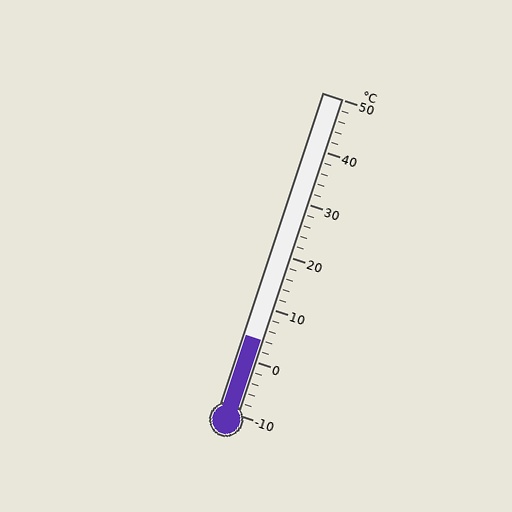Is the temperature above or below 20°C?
The temperature is below 20°C.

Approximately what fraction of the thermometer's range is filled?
The thermometer is filled to approximately 25% of its range.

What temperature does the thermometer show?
The thermometer shows approximately 4°C.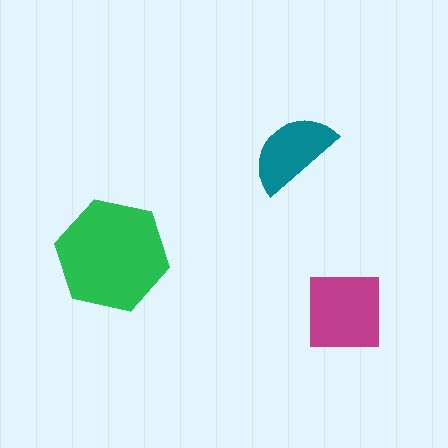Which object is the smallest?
The teal semicircle.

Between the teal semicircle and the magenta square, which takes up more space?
The magenta square.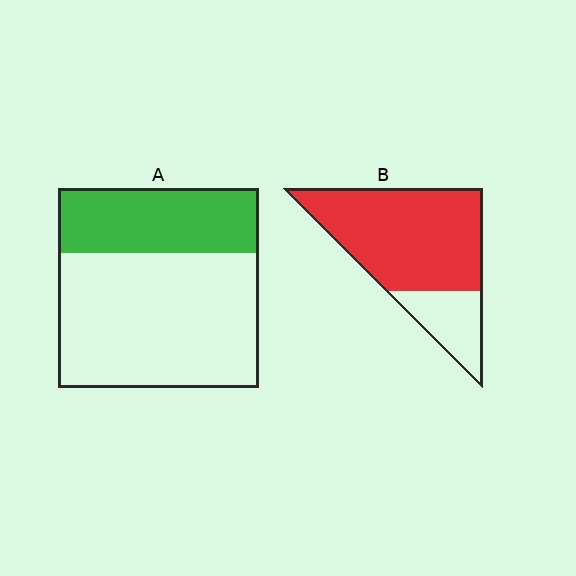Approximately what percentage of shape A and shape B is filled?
A is approximately 30% and B is approximately 75%.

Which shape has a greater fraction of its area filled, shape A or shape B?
Shape B.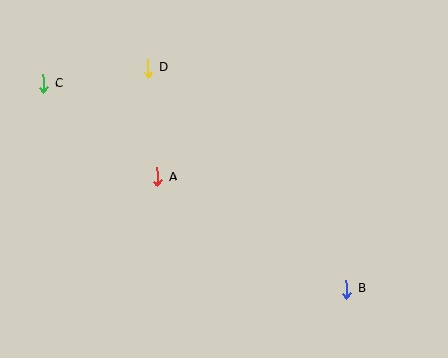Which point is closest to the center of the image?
Point A at (157, 177) is closest to the center.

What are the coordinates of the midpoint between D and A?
The midpoint between D and A is at (153, 123).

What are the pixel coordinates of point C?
Point C is at (43, 84).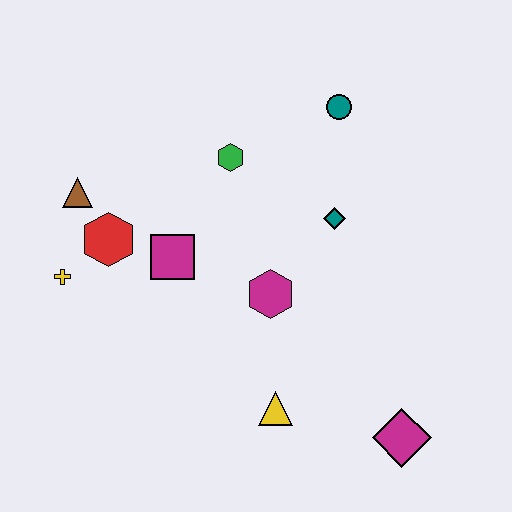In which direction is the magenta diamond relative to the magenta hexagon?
The magenta diamond is below the magenta hexagon.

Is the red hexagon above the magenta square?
Yes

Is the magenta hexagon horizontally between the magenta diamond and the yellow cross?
Yes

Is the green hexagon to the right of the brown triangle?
Yes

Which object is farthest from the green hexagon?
The magenta diamond is farthest from the green hexagon.